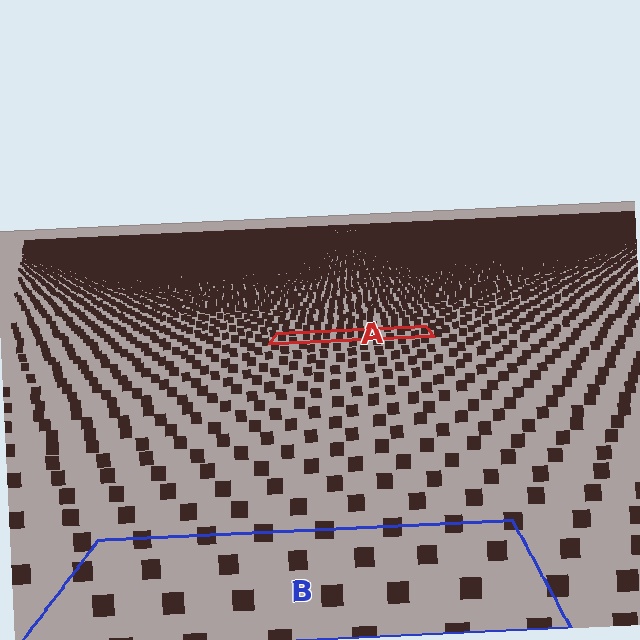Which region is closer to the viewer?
Region B is closer. The texture elements there are larger and more spread out.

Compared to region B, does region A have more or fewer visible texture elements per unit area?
Region A has more texture elements per unit area — they are packed more densely because it is farther away.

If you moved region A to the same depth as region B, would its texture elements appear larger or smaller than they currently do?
They would appear larger. At a closer depth, the same texture elements are projected at a bigger on-screen size.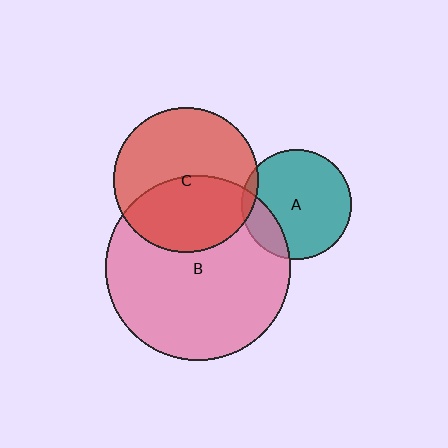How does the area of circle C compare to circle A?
Approximately 1.7 times.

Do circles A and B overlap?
Yes.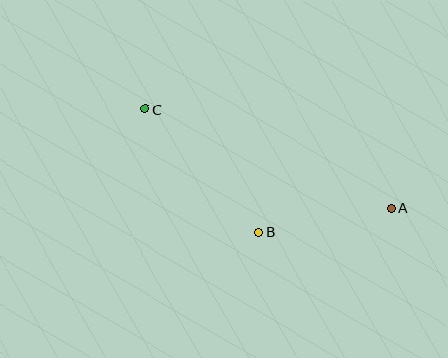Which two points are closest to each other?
Points A and B are closest to each other.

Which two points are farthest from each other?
Points A and C are farthest from each other.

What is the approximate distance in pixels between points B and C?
The distance between B and C is approximately 168 pixels.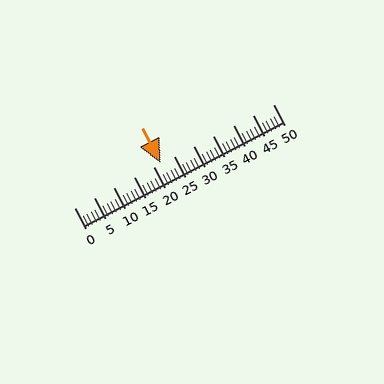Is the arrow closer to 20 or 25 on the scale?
The arrow is closer to 20.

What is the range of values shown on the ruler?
The ruler shows values from 0 to 50.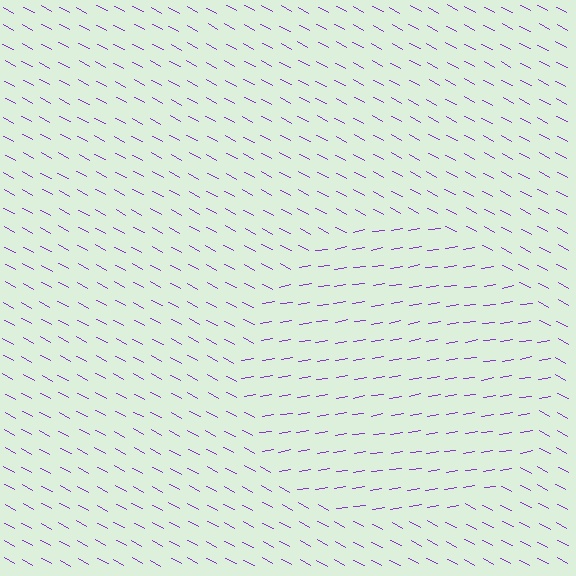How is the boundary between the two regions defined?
The boundary is defined purely by a change in line orientation (approximately 37 degrees difference). All lines are the same color and thickness.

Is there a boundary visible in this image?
Yes, there is a texture boundary formed by a change in line orientation.